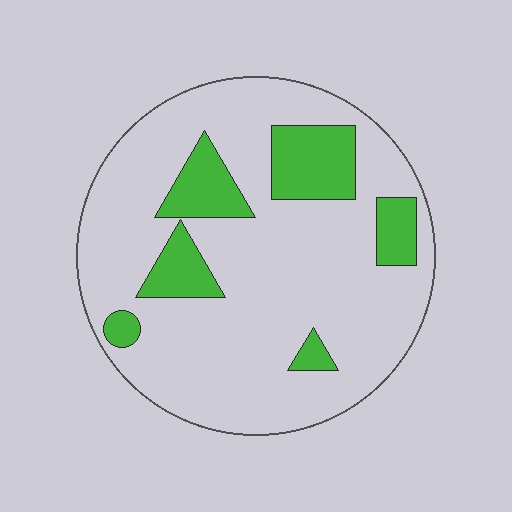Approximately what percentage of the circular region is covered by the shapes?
Approximately 20%.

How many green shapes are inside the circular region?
6.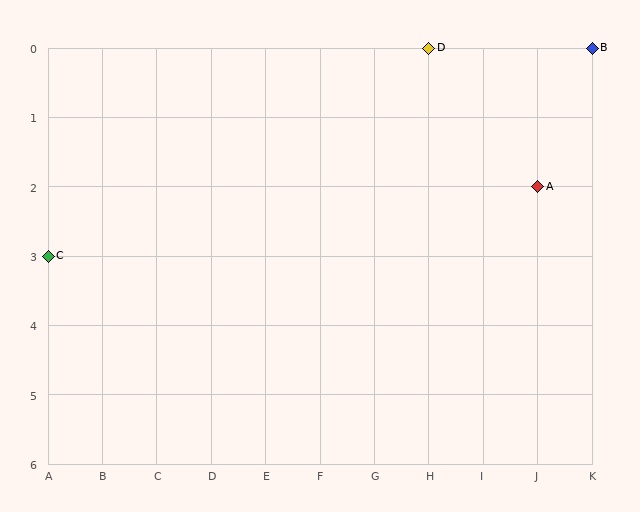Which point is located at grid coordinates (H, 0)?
Point D is at (H, 0).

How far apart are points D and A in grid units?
Points D and A are 2 columns and 2 rows apart (about 2.8 grid units diagonally).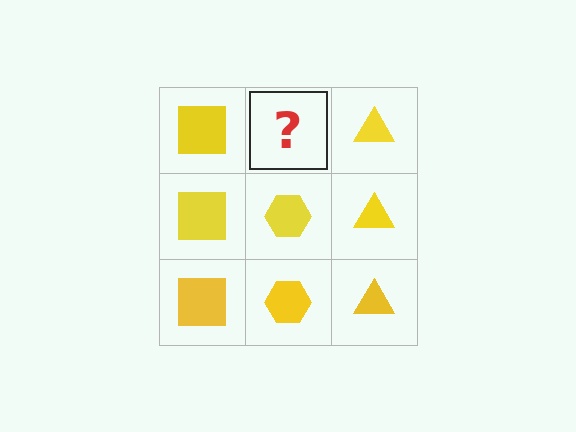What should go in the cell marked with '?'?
The missing cell should contain a yellow hexagon.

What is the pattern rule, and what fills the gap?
The rule is that each column has a consistent shape. The gap should be filled with a yellow hexagon.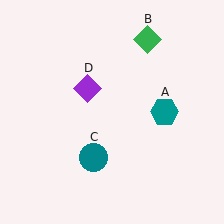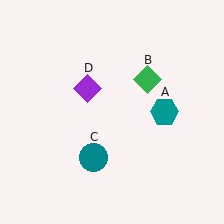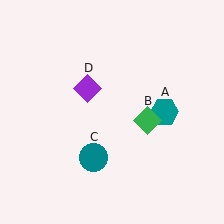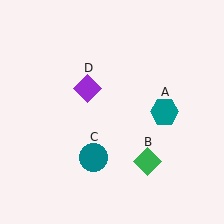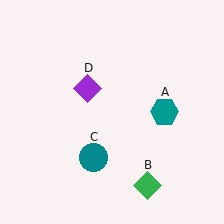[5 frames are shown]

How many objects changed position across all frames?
1 object changed position: green diamond (object B).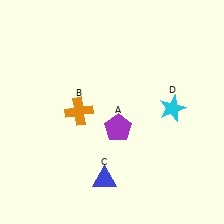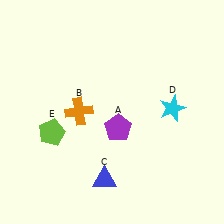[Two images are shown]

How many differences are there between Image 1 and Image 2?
There is 1 difference between the two images.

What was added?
A lime pentagon (E) was added in Image 2.